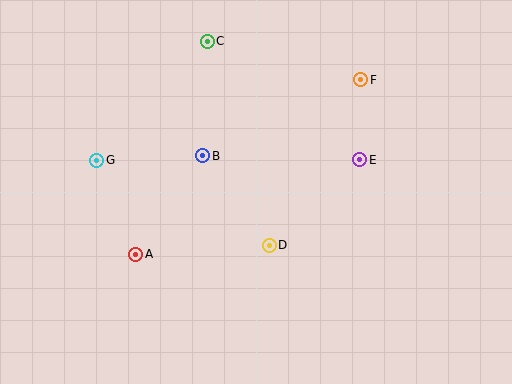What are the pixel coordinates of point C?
Point C is at (207, 41).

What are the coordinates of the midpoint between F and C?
The midpoint between F and C is at (284, 60).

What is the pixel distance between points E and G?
The distance between E and G is 263 pixels.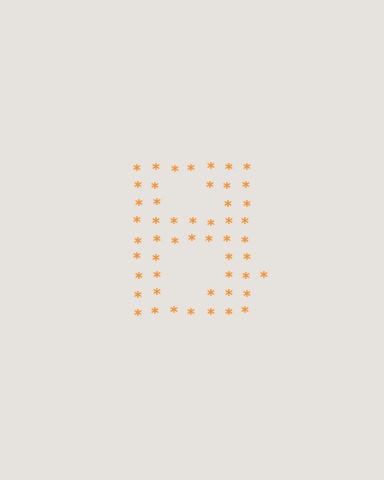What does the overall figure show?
The overall figure shows the letter B.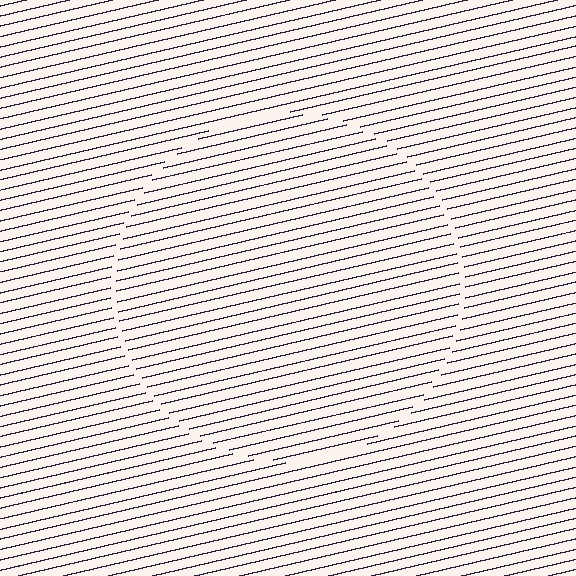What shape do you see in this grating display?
An illusory circle. The interior of the shape contains the same grating, shifted by half a period — the contour is defined by the phase discontinuity where line-ends from the inner and outer gratings abut.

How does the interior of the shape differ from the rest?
The interior of the shape contains the same grating, shifted by half a period — the contour is defined by the phase discontinuity where line-ends from the inner and outer gratings abut.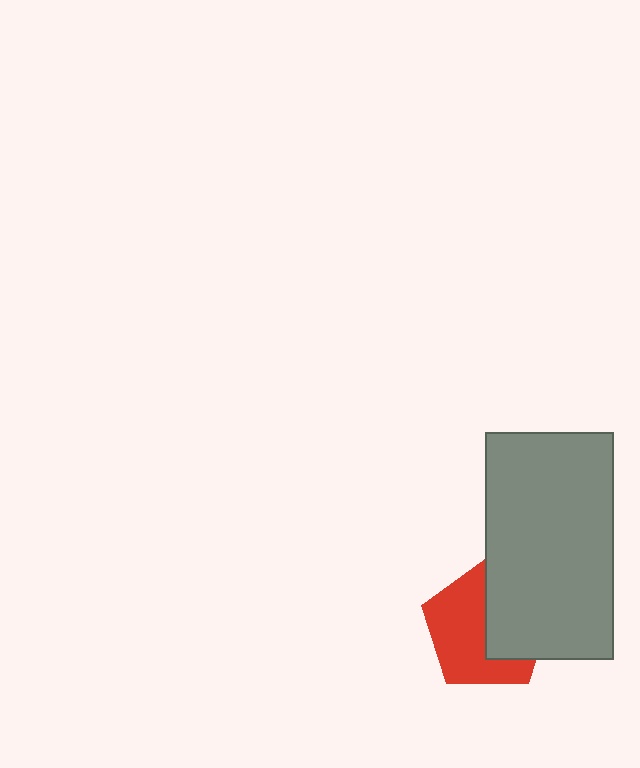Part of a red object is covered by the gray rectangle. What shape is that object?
It is a pentagon.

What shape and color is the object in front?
The object in front is a gray rectangle.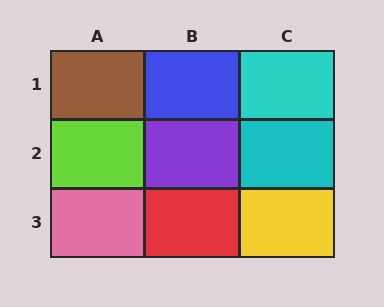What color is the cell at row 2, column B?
Purple.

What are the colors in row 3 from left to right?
Pink, red, yellow.